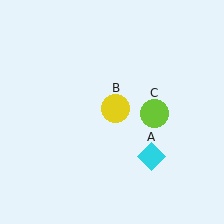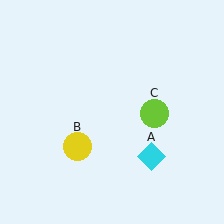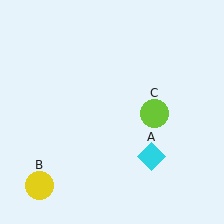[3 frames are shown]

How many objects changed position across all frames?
1 object changed position: yellow circle (object B).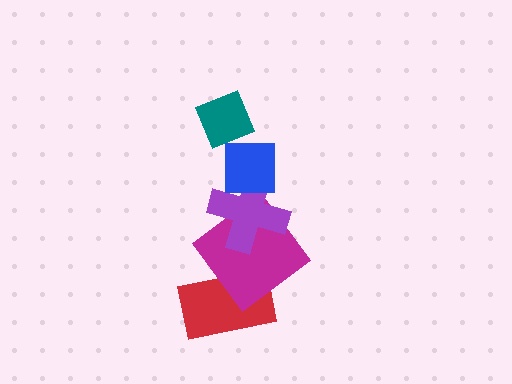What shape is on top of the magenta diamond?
The purple cross is on top of the magenta diamond.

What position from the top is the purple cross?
The purple cross is 3rd from the top.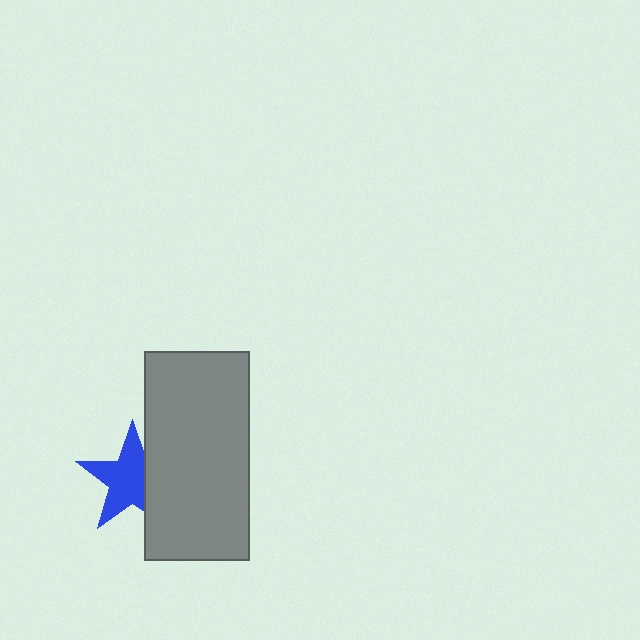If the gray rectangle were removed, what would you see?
You would see the complete blue star.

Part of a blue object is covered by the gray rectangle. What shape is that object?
It is a star.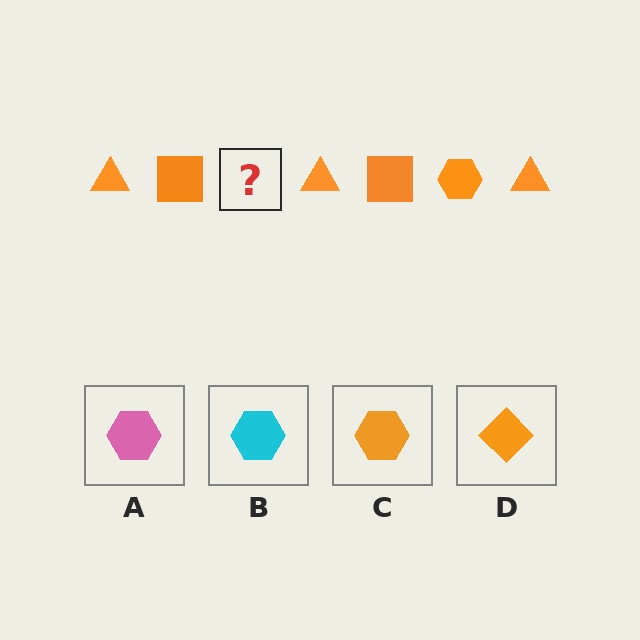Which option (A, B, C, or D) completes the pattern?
C.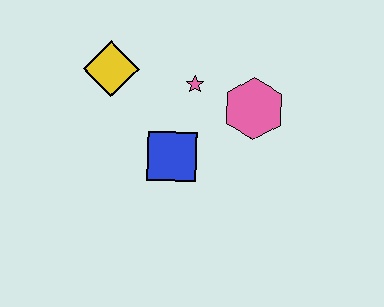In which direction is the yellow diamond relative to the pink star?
The yellow diamond is to the left of the pink star.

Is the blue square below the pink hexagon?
Yes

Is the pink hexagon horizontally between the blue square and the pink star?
No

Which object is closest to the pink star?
The pink hexagon is closest to the pink star.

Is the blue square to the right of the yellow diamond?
Yes